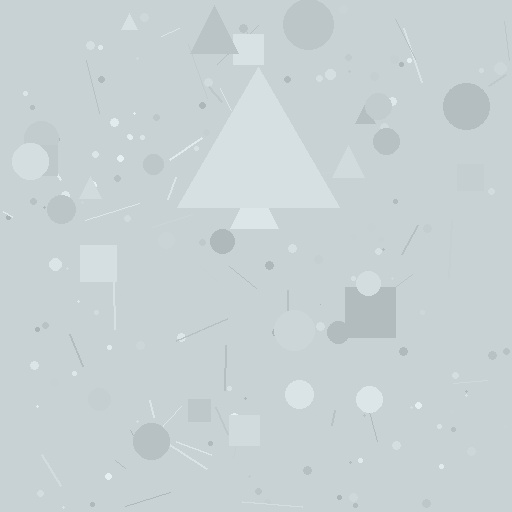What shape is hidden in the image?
A triangle is hidden in the image.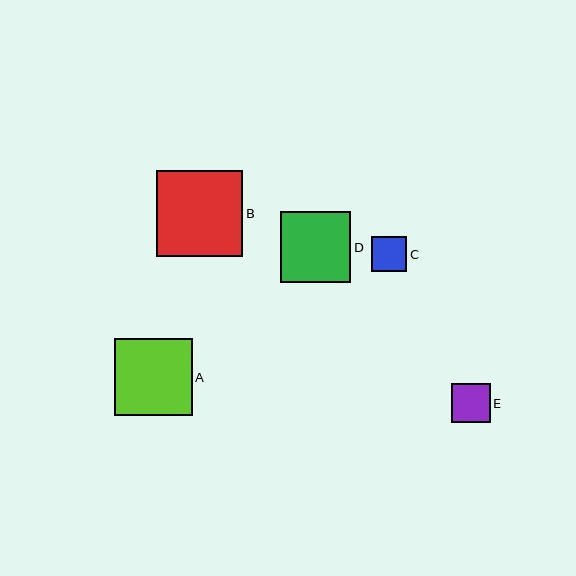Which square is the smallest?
Square C is the smallest with a size of approximately 35 pixels.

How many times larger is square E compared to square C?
Square E is approximately 1.1 times the size of square C.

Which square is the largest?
Square B is the largest with a size of approximately 86 pixels.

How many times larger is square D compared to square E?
Square D is approximately 1.8 times the size of square E.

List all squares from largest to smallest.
From largest to smallest: B, A, D, E, C.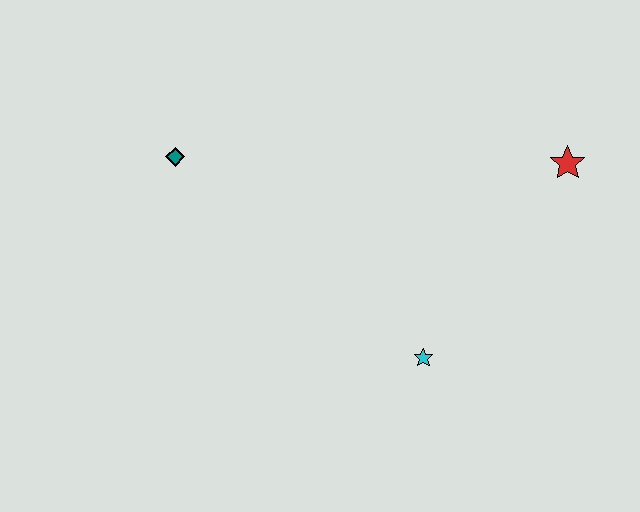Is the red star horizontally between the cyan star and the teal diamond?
No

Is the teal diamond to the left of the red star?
Yes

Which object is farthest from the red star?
The teal diamond is farthest from the red star.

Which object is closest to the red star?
The cyan star is closest to the red star.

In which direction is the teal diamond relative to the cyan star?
The teal diamond is to the left of the cyan star.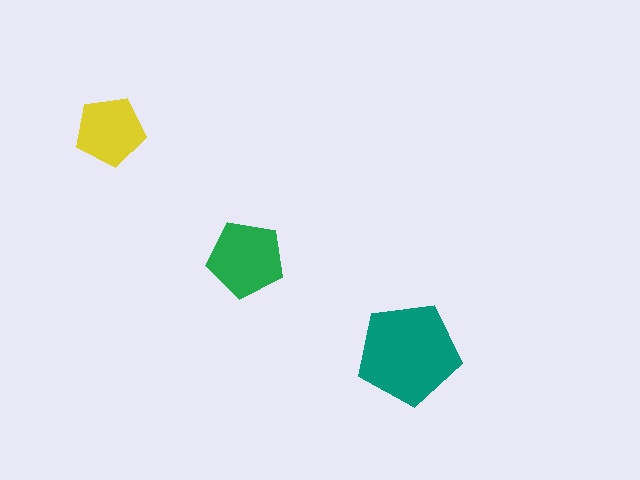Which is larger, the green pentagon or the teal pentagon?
The teal one.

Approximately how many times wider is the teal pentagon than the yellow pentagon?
About 1.5 times wider.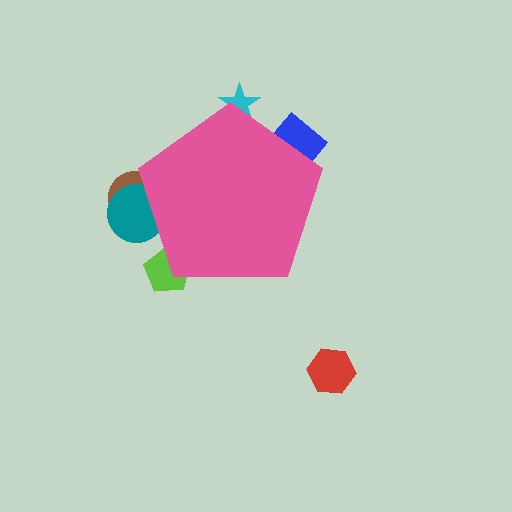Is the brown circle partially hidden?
Yes, the brown circle is partially hidden behind the pink pentagon.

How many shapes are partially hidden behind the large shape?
5 shapes are partially hidden.